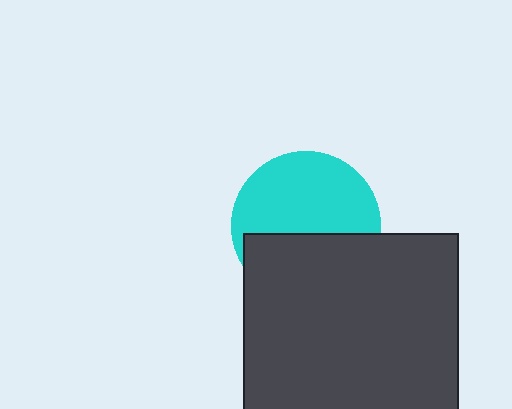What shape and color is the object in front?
The object in front is a dark gray square.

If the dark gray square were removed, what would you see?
You would see the complete cyan circle.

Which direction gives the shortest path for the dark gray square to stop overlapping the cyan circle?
Moving down gives the shortest separation.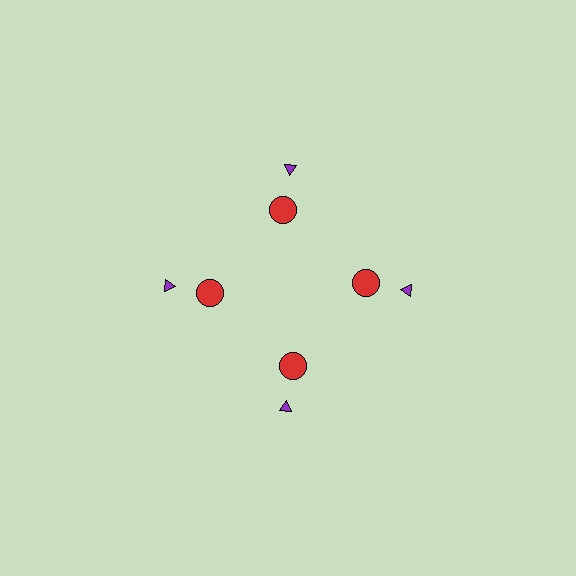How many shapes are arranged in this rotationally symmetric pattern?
There are 8 shapes, arranged in 4 groups of 2.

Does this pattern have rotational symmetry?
Yes, this pattern has 4-fold rotational symmetry. It looks the same after rotating 90 degrees around the center.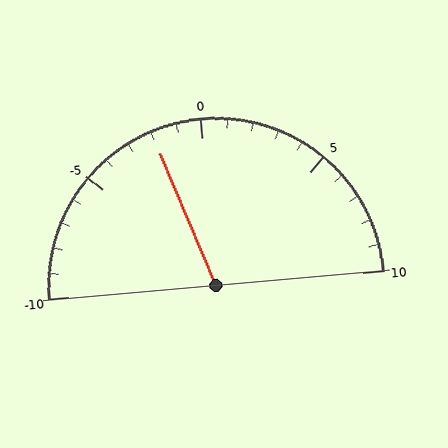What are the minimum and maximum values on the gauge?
The gauge ranges from -10 to 10.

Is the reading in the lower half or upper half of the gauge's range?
The reading is in the lower half of the range (-10 to 10).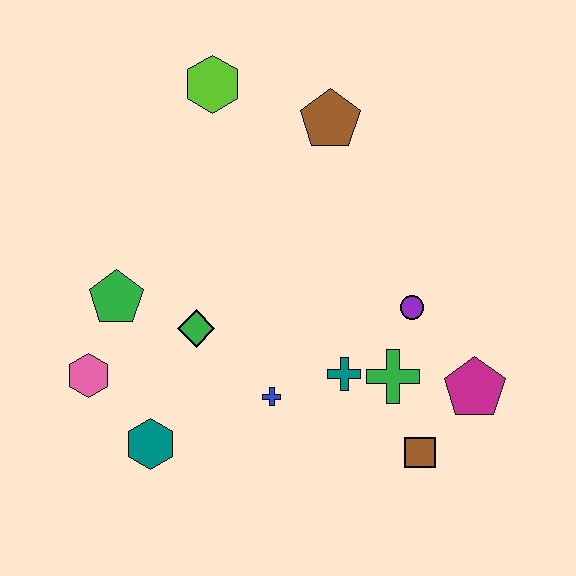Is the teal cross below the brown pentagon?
Yes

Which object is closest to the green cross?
The teal cross is closest to the green cross.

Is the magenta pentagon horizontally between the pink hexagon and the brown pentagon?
No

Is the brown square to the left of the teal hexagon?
No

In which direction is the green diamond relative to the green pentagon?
The green diamond is to the right of the green pentagon.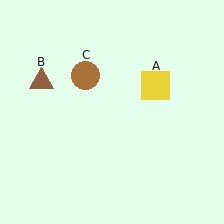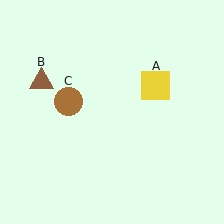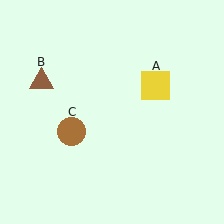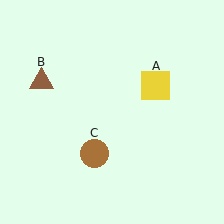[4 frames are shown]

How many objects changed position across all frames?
1 object changed position: brown circle (object C).